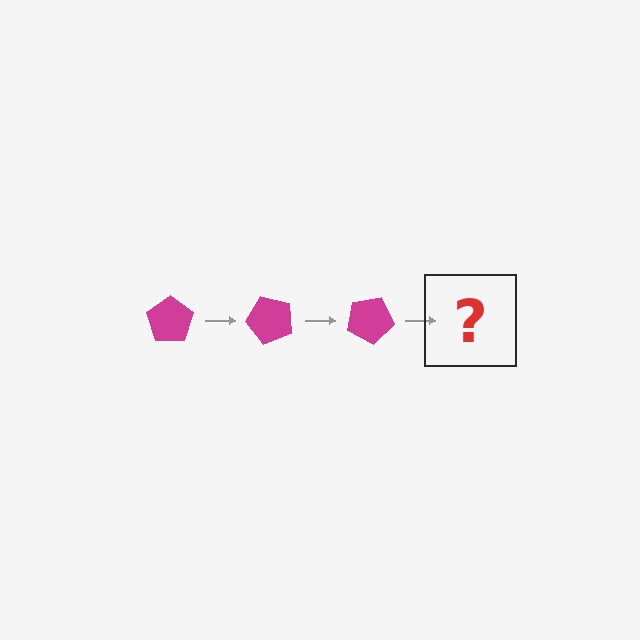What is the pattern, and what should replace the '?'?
The pattern is that the pentagon rotates 50 degrees each step. The '?' should be a magenta pentagon rotated 150 degrees.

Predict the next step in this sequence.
The next step is a magenta pentagon rotated 150 degrees.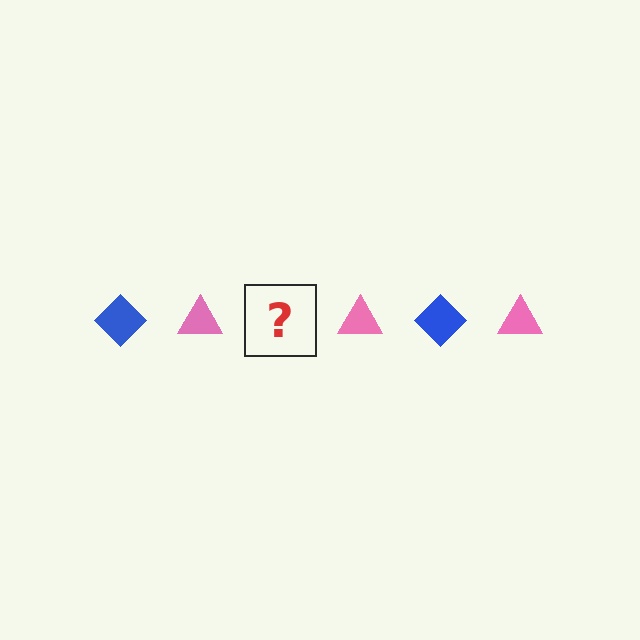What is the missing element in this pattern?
The missing element is a blue diamond.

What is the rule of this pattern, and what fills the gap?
The rule is that the pattern alternates between blue diamond and pink triangle. The gap should be filled with a blue diamond.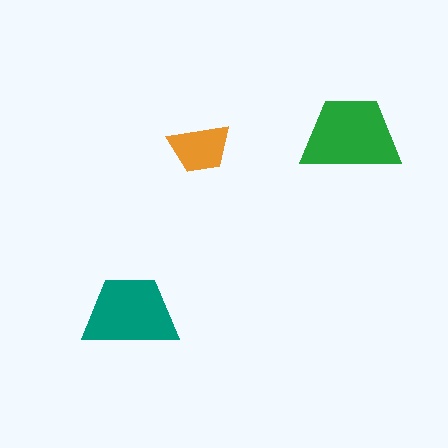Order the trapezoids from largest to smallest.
the green one, the teal one, the orange one.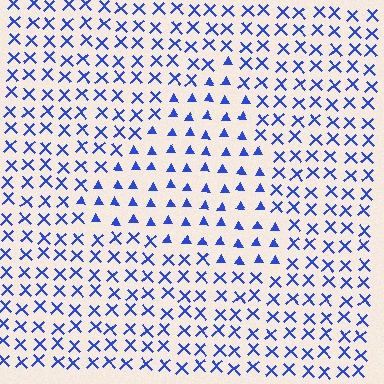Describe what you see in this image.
The image is filled with small blue elements arranged in a uniform grid. A triangle-shaped region contains triangles, while the surrounding area contains X marks. The boundary is defined purely by the change in element shape.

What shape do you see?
I see a triangle.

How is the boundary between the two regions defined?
The boundary is defined by a change in element shape: triangles inside vs. X marks outside. All elements share the same color and spacing.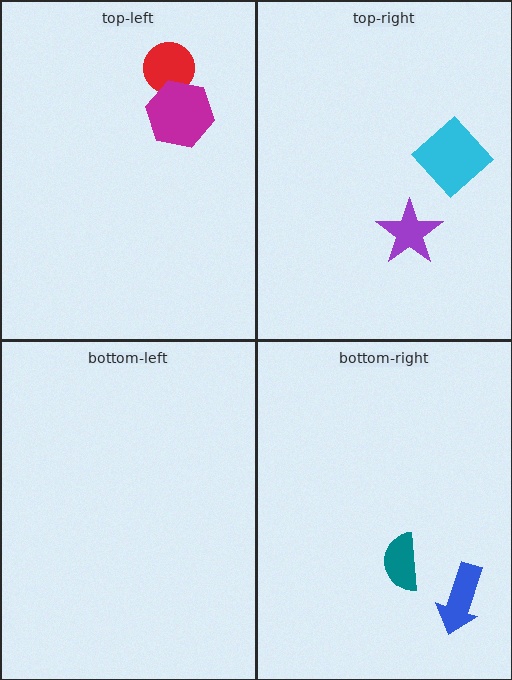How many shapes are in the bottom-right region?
2.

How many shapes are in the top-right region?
2.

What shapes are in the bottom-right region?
The blue arrow, the teal semicircle.